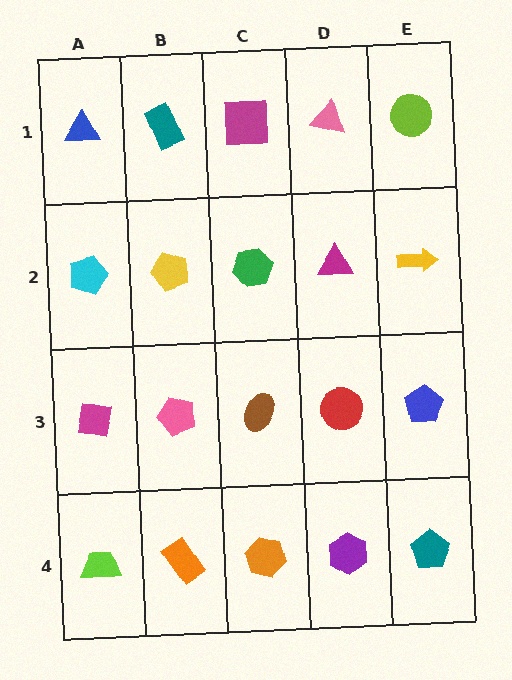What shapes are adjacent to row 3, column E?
A yellow arrow (row 2, column E), a teal pentagon (row 4, column E), a red circle (row 3, column D).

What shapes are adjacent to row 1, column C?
A green hexagon (row 2, column C), a teal rectangle (row 1, column B), a pink triangle (row 1, column D).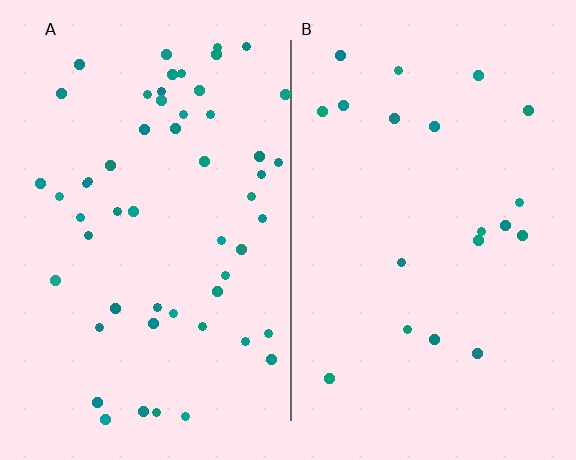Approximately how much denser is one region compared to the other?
Approximately 2.8× — region A over region B.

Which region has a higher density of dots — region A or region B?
A (the left).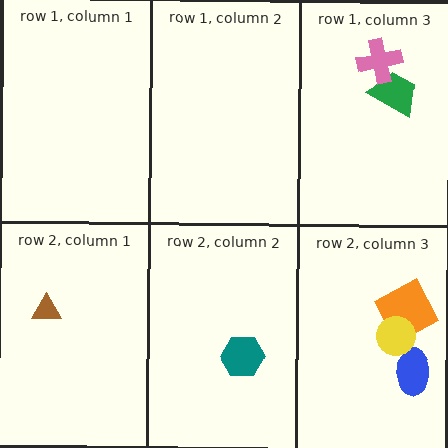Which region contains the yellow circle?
The row 2, column 3 region.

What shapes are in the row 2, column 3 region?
The blue ellipse, the orange square, the yellow circle.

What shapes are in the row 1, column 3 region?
The green trapezoid, the pink cross.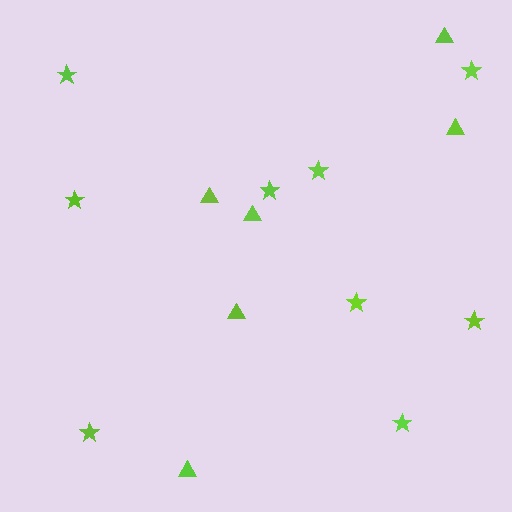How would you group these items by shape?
There are 2 groups: one group of stars (9) and one group of triangles (6).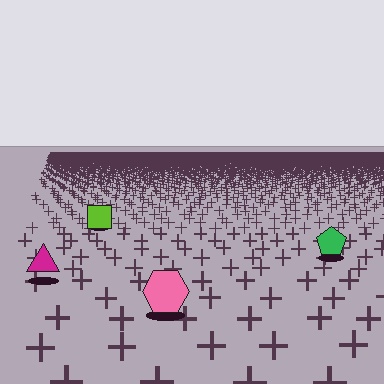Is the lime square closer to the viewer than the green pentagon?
No. The green pentagon is closer — you can tell from the texture gradient: the ground texture is coarser near it.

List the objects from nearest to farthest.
From nearest to farthest: the pink hexagon, the magenta triangle, the green pentagon, the lime square.